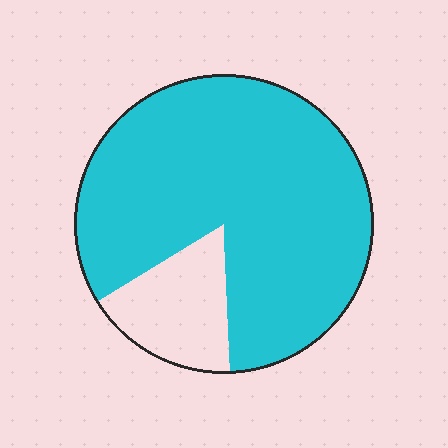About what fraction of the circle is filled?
About five sixths (5/6).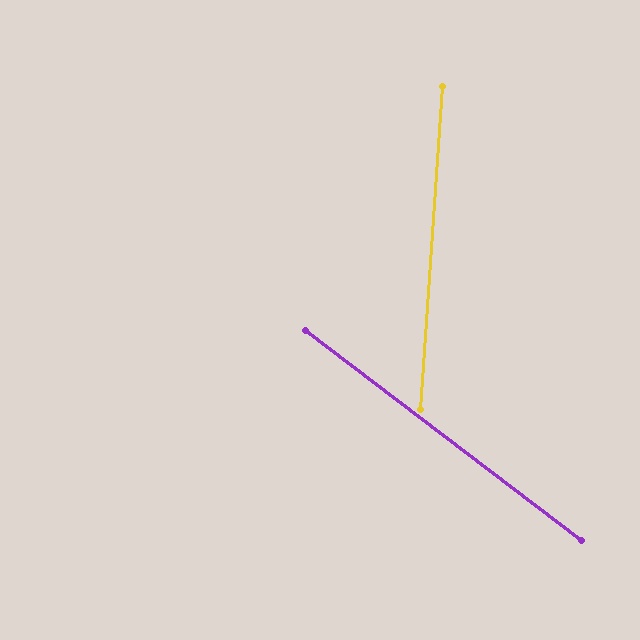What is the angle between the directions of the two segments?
Approximately 57 degrees.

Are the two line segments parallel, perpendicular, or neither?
Neither parallel nor perpendicular — they differ by about 57°.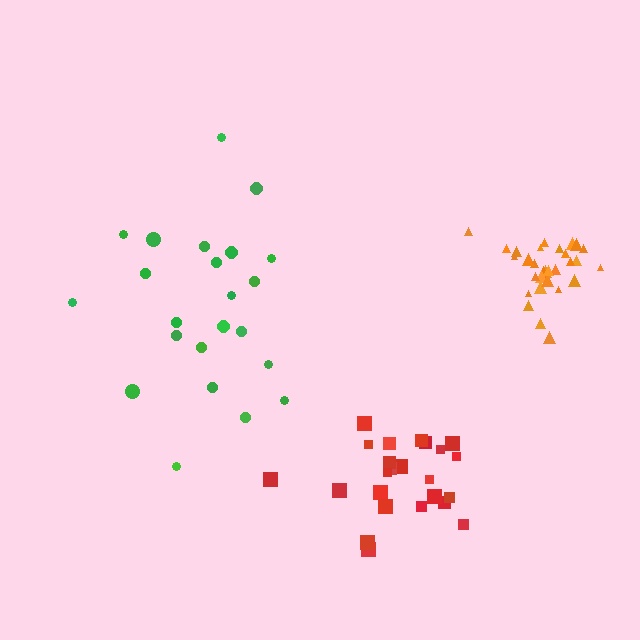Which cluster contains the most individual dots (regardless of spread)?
Orange (30).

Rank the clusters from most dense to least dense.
orange, red, green.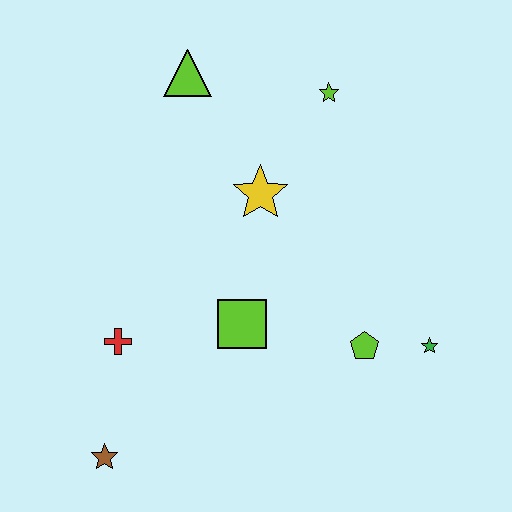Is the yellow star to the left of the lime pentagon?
Yes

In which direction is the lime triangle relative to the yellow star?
The lime triangle is above the yellow star.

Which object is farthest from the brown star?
The lime star is farthest from the brown star.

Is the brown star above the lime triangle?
No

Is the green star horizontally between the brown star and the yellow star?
No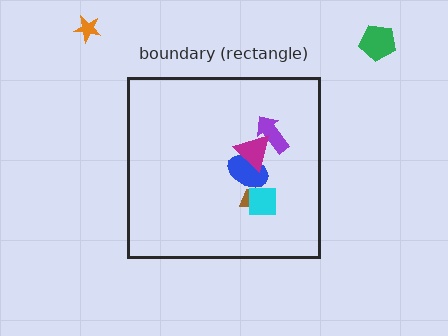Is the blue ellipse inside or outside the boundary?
Inside.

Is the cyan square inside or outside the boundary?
Inside.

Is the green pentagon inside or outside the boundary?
Outside.